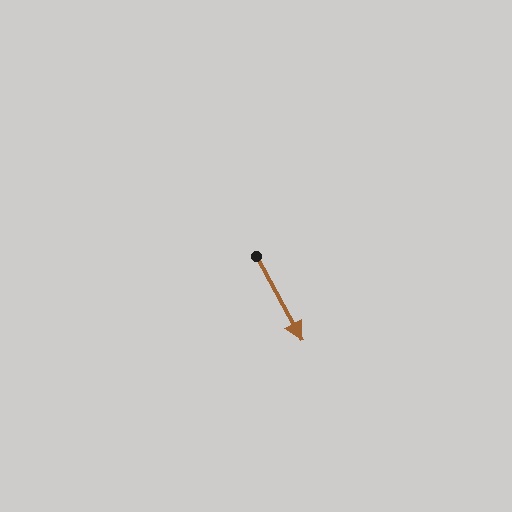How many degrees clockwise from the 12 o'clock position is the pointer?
Approximately 152 degrees.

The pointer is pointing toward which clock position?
Roughly 5 o'clock.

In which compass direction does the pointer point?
Southeast.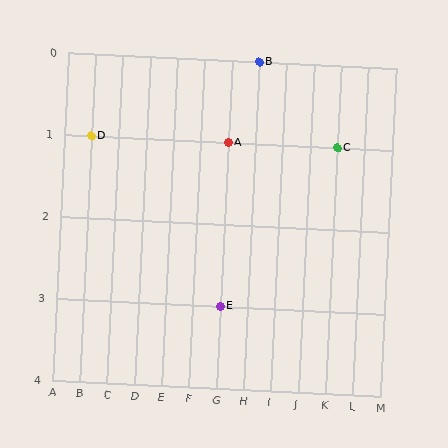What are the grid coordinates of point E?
Point E is at grid coordinates (G, 3).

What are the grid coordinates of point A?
Point A is at grid coordinates (G, 1).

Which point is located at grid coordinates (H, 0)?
Point B is at (H, 0).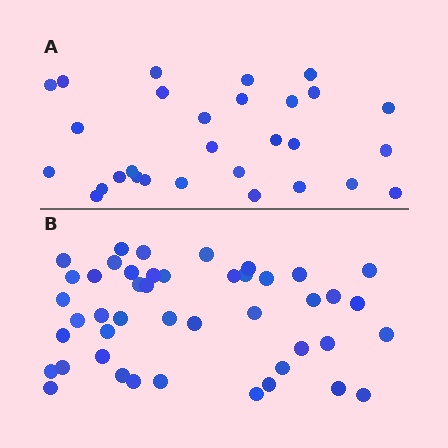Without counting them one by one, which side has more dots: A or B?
Region B (the bottom region) has more dots.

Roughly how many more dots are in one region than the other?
Region B has approximately 15 more dots than region A.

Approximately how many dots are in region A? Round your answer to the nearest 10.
About 30 dots. (The exact count is 29, which rounds to 30.)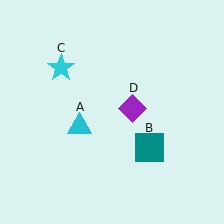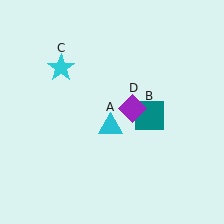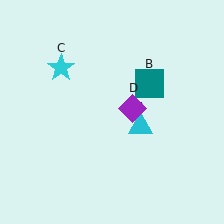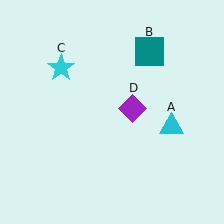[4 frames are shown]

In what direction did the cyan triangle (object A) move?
The cyan triangle (object A) moved right.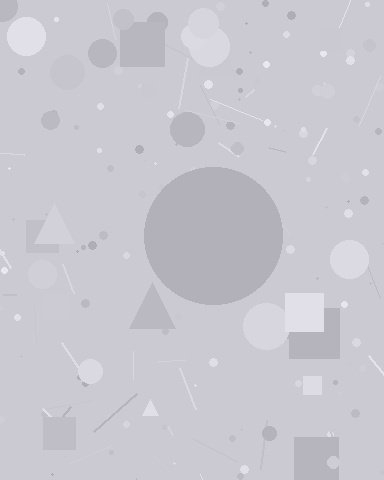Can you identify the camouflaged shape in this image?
The camouflaged shape is a circle.